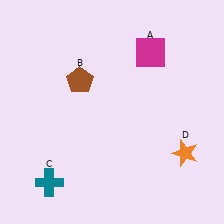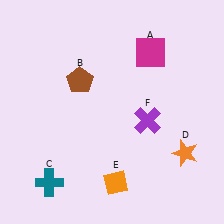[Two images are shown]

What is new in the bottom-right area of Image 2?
A purple cross (F) was added in the bottom-right area of Image 2.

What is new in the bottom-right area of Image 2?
An orange diamond (E) was added in the bottom-right area of Image 2.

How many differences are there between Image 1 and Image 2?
There are 2 differences between the two images.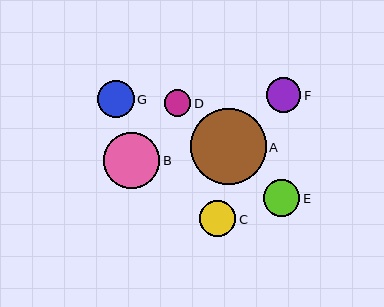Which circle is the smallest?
Circle D is the smallest with a size of approximately 26 pixels.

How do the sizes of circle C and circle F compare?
Circle C and circle F are approximately the same size.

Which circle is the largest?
Circle A is the largest with a size of approximately 76 pixels.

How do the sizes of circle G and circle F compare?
Circle G and circle F are approximately the same size.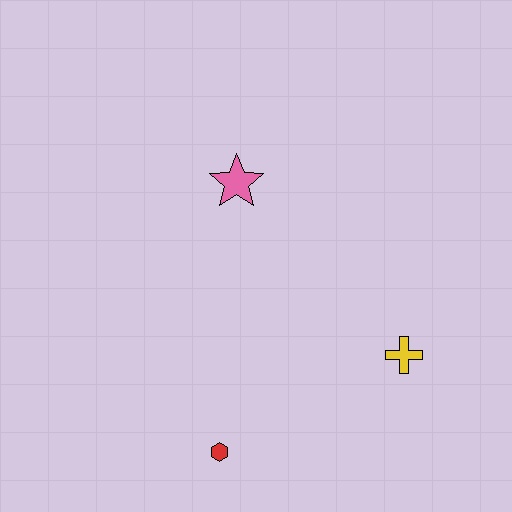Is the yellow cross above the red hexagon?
Yes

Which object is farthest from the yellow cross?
The pink star is farthest from the yellow cross.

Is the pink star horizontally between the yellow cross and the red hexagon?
Yes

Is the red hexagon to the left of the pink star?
Yes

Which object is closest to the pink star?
The yellow cross is closest to the pink star.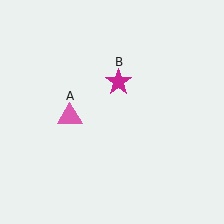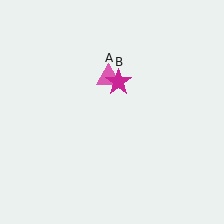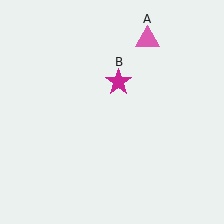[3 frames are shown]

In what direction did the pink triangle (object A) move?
The pink triangle (object A) moved up and to the right.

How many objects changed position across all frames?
1 object changed position: pink triangle (object A).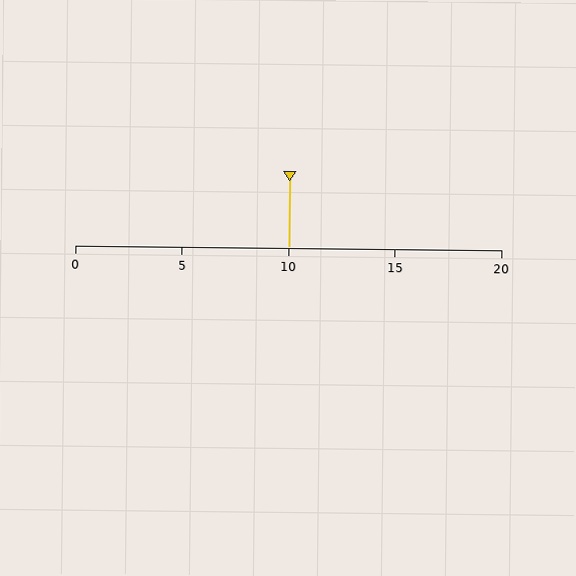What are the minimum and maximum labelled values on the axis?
The axis runs from 0 to 20.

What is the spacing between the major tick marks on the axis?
The major ticks are spaced 5 apart.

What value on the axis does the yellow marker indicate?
The marker indicates approximately 10.